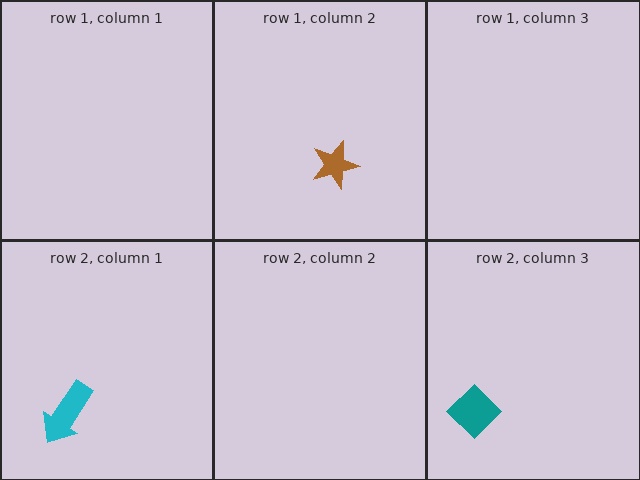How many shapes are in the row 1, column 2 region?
1.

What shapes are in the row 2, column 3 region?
The teal diamond.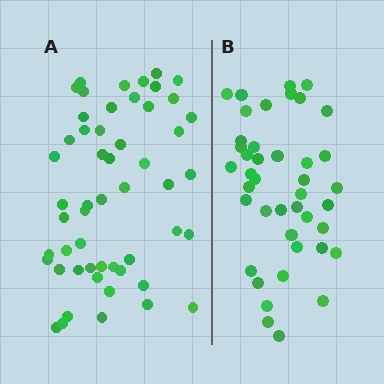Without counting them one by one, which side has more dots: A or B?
Region A (the left region) has more dots.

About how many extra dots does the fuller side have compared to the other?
Region A has roughly 12 or so more dots than region B.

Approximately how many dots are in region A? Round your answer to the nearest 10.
About 50 dots. (The exact count is 53, which rounds to 50.)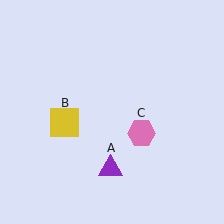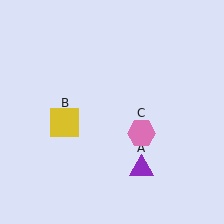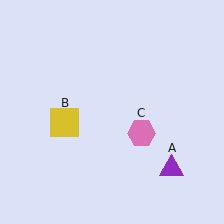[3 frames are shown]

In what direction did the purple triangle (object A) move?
The purple triangle (object A) moved right.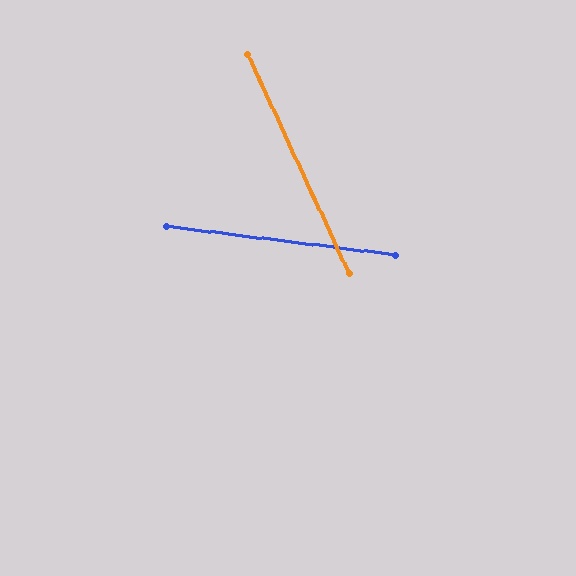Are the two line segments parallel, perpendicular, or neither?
Neither parallel nor perpendicular — they differ by about 58°.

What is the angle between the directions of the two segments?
Approximately 58 degrees.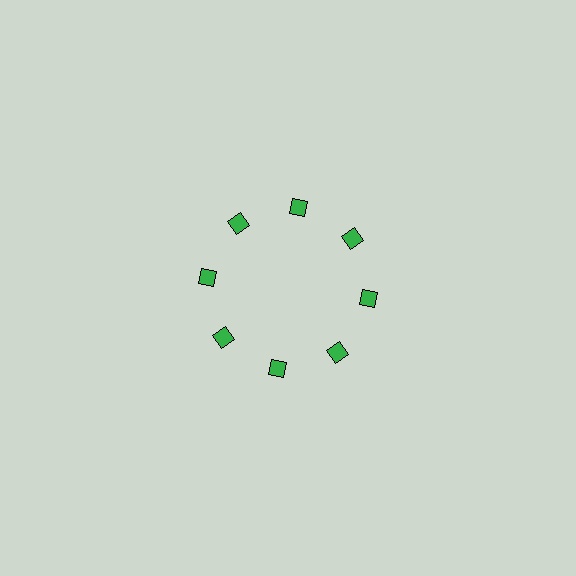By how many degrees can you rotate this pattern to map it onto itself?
The pattern maps onto itself every 45 degrees of rotation.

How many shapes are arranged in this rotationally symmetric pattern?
There are 8 shapes, arranged in 8 groups of 1.